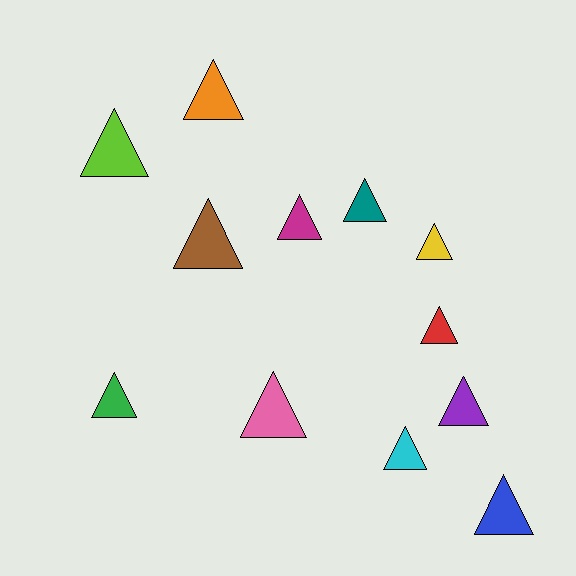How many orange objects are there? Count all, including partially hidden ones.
There is 1 orange object.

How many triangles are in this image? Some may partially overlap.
There are 12 triangles.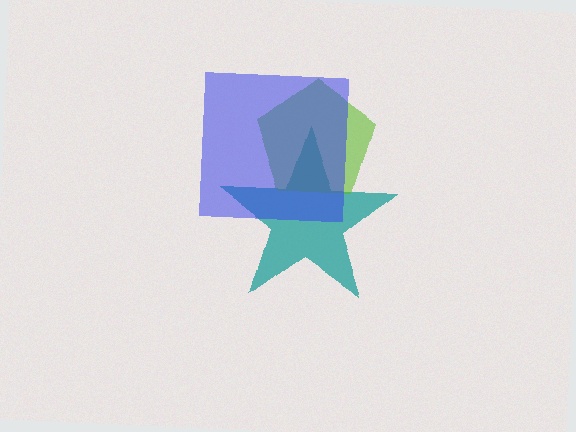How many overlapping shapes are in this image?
There are 3 overlapping shapes in the image.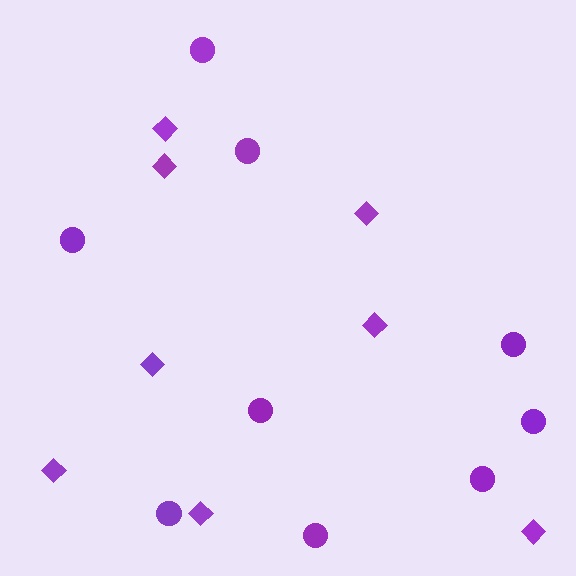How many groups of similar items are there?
There are 2 groups: one group of circles (9) and one group of diamonds (8).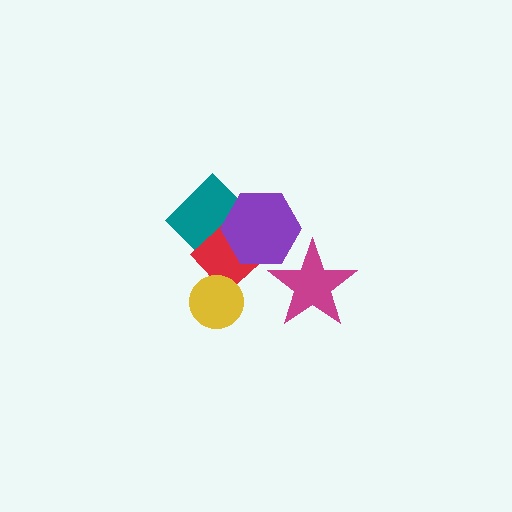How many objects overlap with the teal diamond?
2 objects overlap with the teal diamond.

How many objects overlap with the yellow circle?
1 object overlaps with the yellow circle.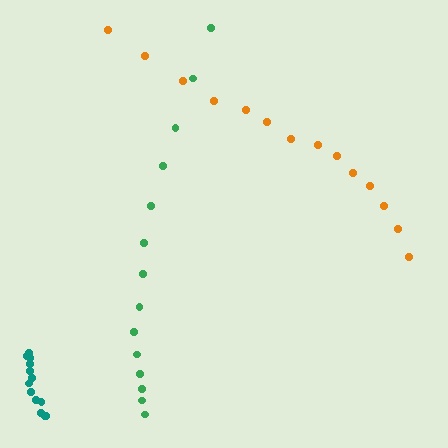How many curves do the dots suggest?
There are 3 distinct paths.